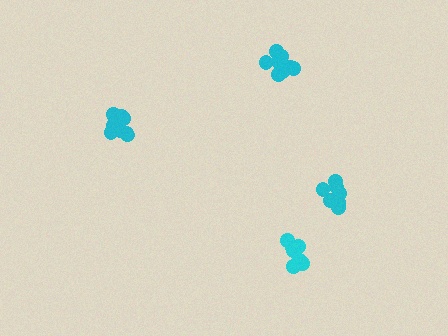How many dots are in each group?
Group 1: 7 dots, Group 2: 11 dots, Group 3: 7 dots, Group 4: 11 dots (36 total).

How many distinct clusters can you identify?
There are 4 distinct clusters.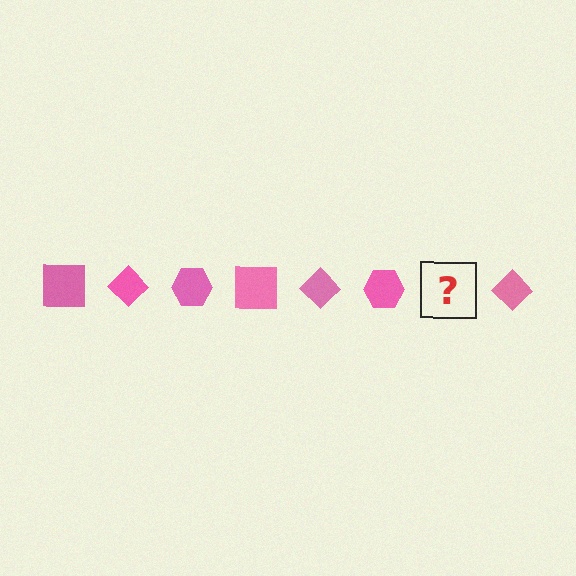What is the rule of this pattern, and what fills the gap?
The rule is that the pattern cycles through square, diamond, hexagon shapes in pink. The gap should be filled with a pink square.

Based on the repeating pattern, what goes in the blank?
The blank should be a pink square.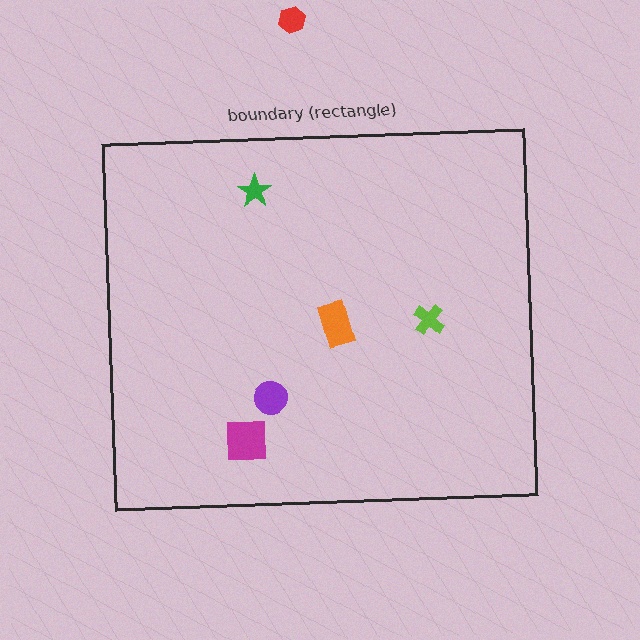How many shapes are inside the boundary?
5 inside, 1 outside.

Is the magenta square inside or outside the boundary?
Inside.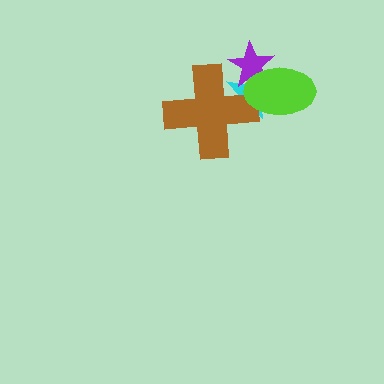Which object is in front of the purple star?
The lime ellipse is in front of the purple star.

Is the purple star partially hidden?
Yes, it is partially covered by another shape.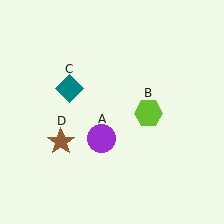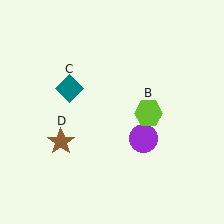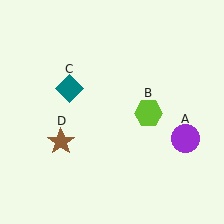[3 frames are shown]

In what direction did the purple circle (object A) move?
The purple circle (object A) moved right.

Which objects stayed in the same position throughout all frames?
Lime hexagon (object B) and teal diamond (object C) and brown star (object D) remained stationary.